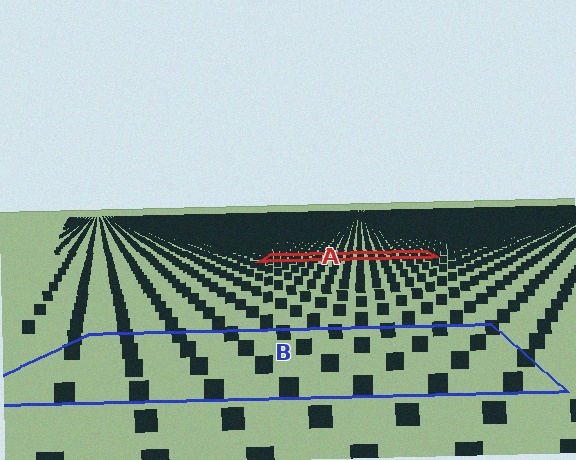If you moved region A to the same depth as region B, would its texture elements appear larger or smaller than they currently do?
They would appear larger. At a closer depth, the same texture elements are projected at a bigger on-screen size.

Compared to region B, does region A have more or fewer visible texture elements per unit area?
Region A has more texture elements per unit area — they are packed more densely because it is farther away.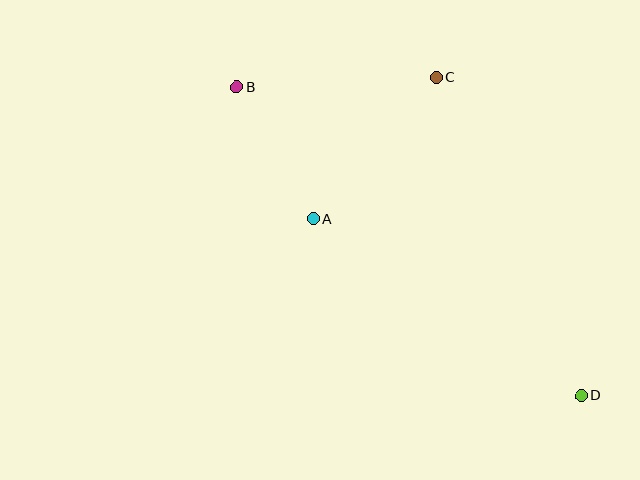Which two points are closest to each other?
Points A and B are closest to each other.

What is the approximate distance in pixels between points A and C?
The distance between A and C is approximately 188 pixels.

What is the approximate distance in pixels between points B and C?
The distance between B and C is approximately 200 pixels.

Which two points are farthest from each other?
Points B and D are farthest from each other.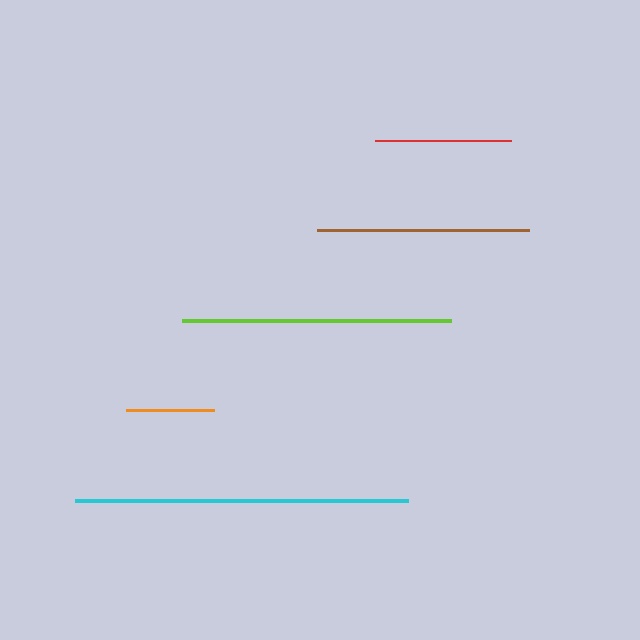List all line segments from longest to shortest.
From longest to shortest: cyan, lime, brown, red, orange.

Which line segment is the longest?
The cyan line is the longest at approximately 333 pixels.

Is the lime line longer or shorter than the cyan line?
The cyan line is longer than the lime line.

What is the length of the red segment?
The red segment is approximately 136 pixels long.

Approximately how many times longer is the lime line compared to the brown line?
The lime line is approximately 1.3 times the length of the brown line.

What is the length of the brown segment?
The brown segment is approximately 212 pixels long.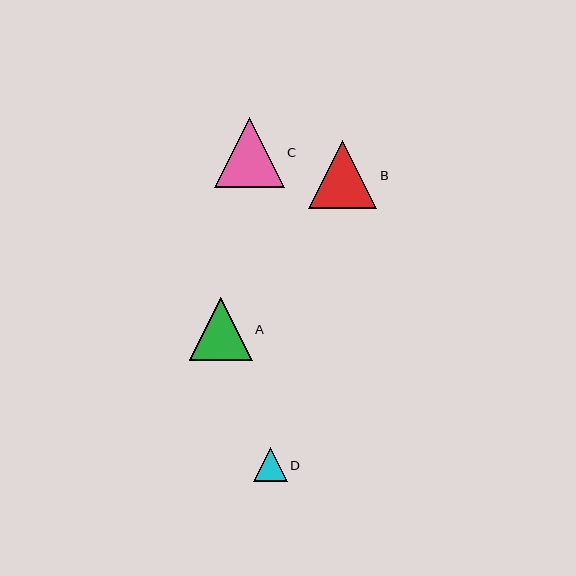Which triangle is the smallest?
Triangle D is the smallest with a size of approximately 34 pixels.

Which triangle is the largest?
Triangle C is the largest with a size of approximately 70 pixels.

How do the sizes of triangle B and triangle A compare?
Triangle B and triangle A are approximately the same size.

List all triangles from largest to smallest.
From largest to smallest: C, B, A, D.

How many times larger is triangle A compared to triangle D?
Triangle A is approximately 1.9 times the size of triangle D.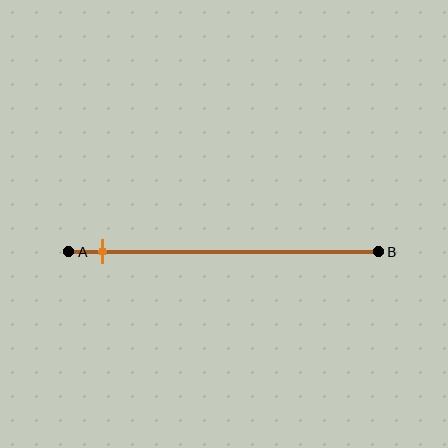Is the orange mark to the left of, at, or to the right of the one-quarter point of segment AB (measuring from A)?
The orange mark is to the left of the one-quarter point of segment AB.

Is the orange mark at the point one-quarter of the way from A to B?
No, the mark is at about 10% from A, not at the 25% one-quarter point.